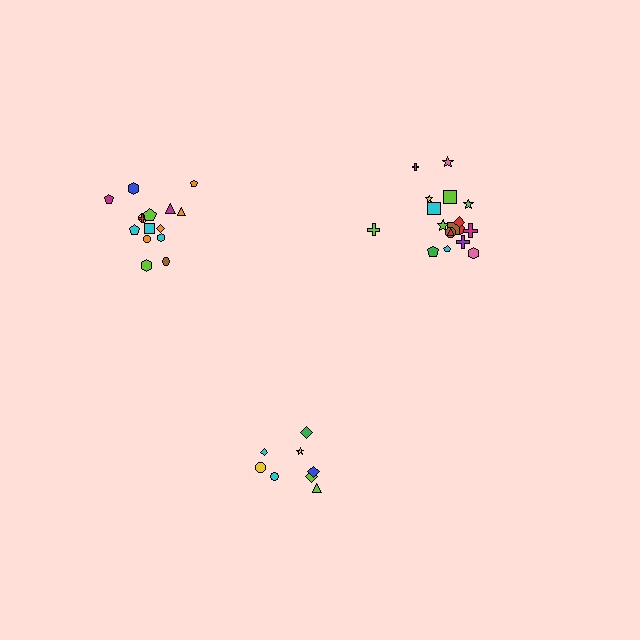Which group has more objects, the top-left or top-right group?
The top-right group.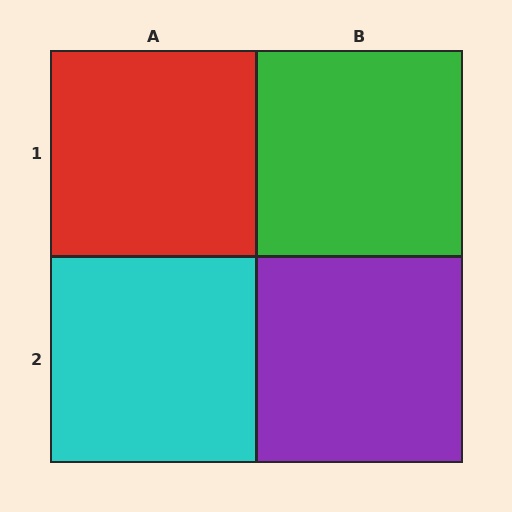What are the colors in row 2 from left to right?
Cyan, purple.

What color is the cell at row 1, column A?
Red.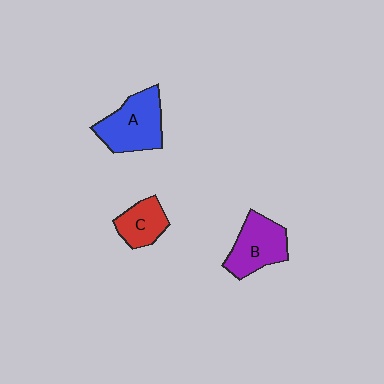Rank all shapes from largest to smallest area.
From largest to smallest: A (blue), B (purple), C (red).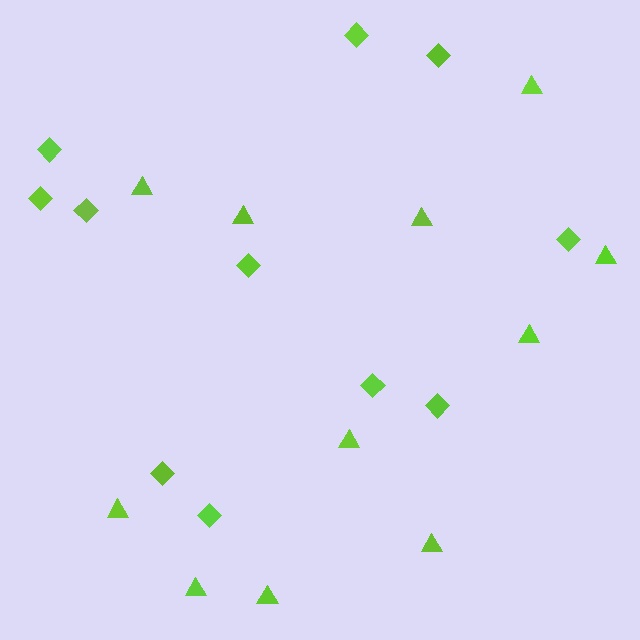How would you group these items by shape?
There are 2 groups: one group of triangles (11) and one group of diamonds (11).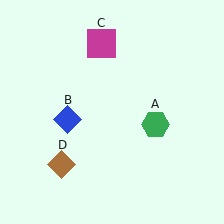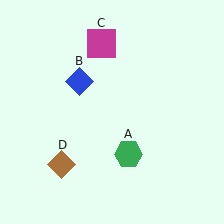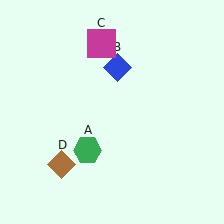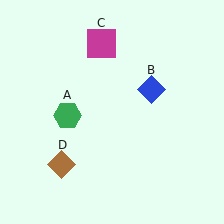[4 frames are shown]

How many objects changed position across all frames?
2 objects changed position: green hexagon (object A), blue diamond (object B).